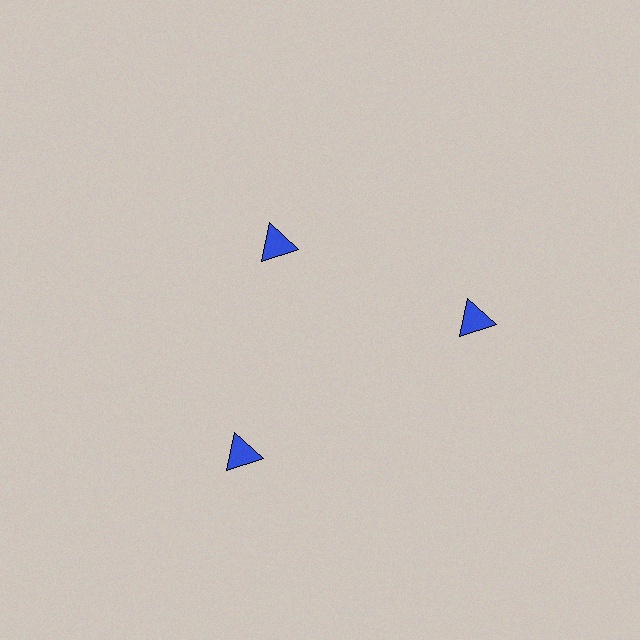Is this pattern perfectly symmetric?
No. The 3 blue triangles are arranged in a ring, but one element near the 11 o'clock position is pulled inward toward the center, breaking the 3-fold rotational symmetry.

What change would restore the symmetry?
The symmetry would be restored by moving it outward, back onto the ring so that all 3 triangles sit at equal angles and equal distance from the center.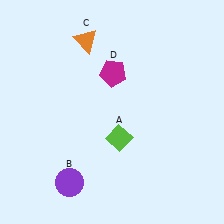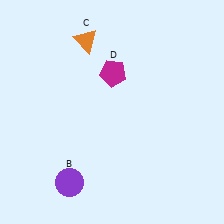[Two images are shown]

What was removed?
The lime diamond (A) was removed in Image 2.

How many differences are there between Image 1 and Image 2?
There is 1 difference between the two images.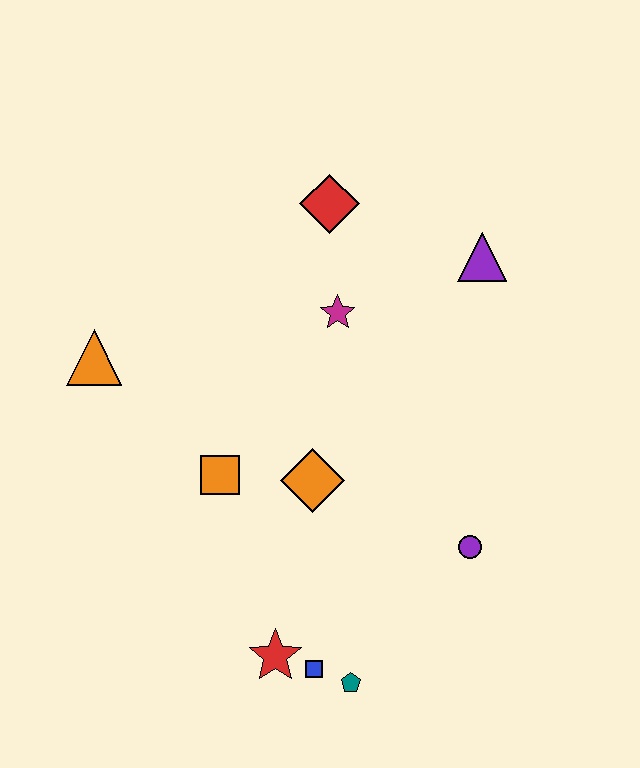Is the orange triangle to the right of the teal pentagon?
No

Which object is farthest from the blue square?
The red diamond is farthest from the blue square.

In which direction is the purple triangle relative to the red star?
The purple triangle is above the red star.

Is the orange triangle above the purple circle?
Yes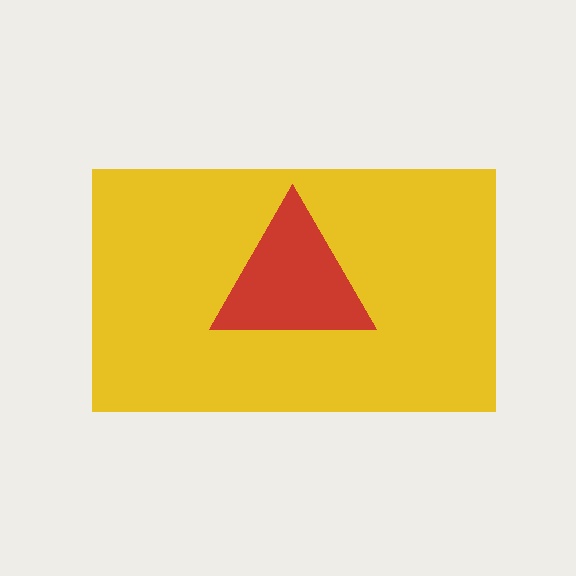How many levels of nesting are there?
2.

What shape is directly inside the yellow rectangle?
The red triangle.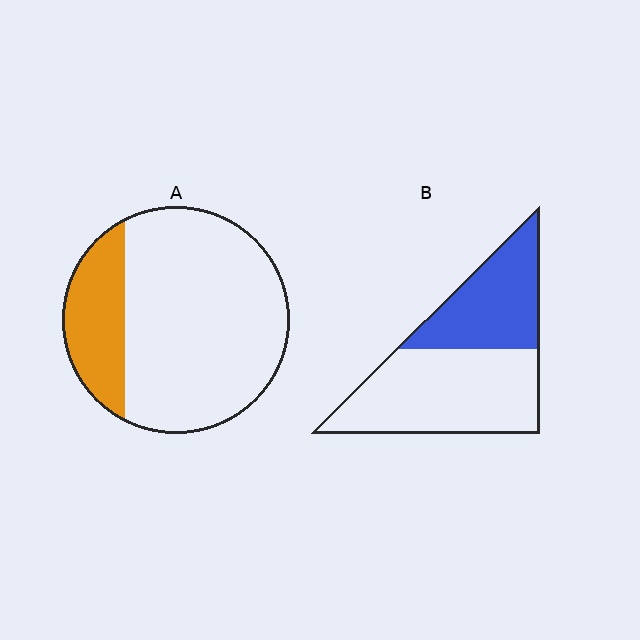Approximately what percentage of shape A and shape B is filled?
A is approximately 20% and B is approximately 40%.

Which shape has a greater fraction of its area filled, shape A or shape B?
Shape B.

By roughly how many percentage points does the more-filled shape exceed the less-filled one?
By roughly 15 percentage points (B over A).